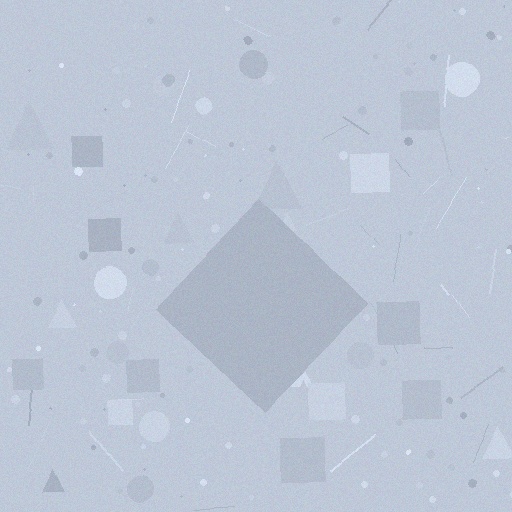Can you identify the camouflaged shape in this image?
The camouflaged shape is a diamond.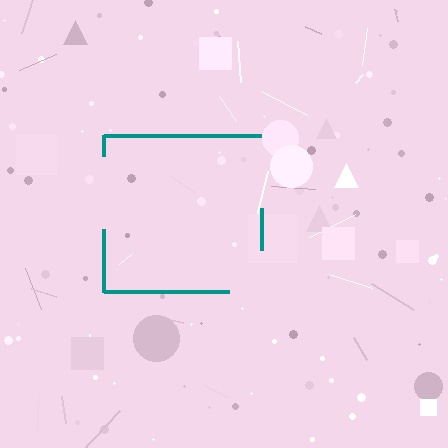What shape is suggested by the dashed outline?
The dashed outline suggests a square.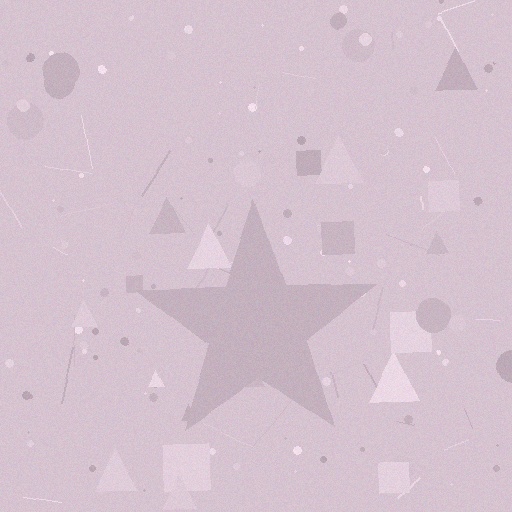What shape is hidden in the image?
A star is hidden in the image.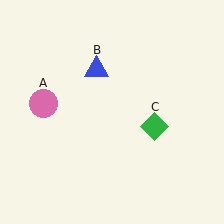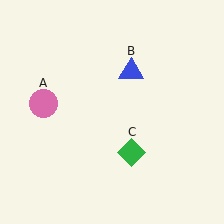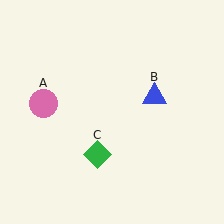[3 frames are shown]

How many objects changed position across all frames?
2 objects changed position: blue triangle (object B), green diamond (object C).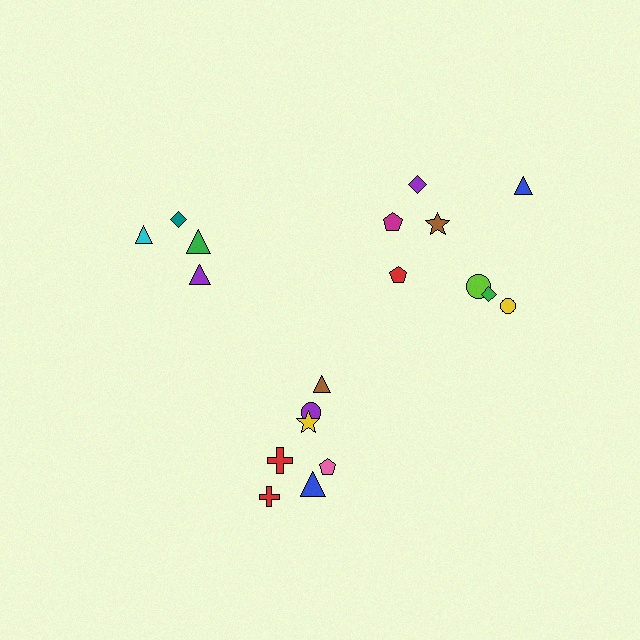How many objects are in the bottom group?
There are 7 objects.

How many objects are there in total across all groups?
There are 19 objects.